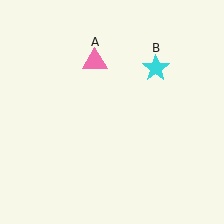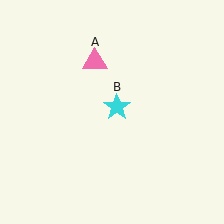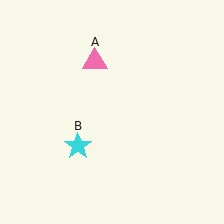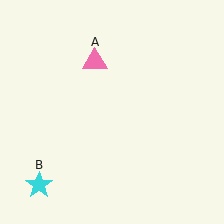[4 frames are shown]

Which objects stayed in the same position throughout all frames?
Pink triangle (object A) remained stationary.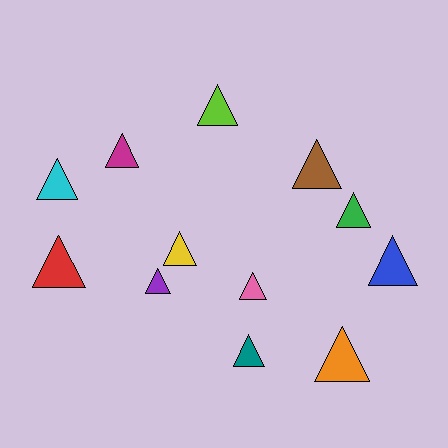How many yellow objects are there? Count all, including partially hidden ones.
There is 1 yellow object.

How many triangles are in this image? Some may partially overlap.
There are 12 triangles.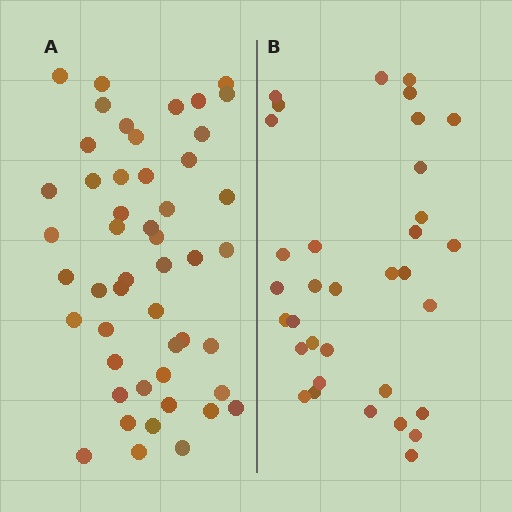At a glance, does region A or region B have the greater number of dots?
Region A (the left region) has more dots.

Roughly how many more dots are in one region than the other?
Region A has approximately 15 more dots than region B.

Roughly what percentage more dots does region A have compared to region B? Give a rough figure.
About 45% more.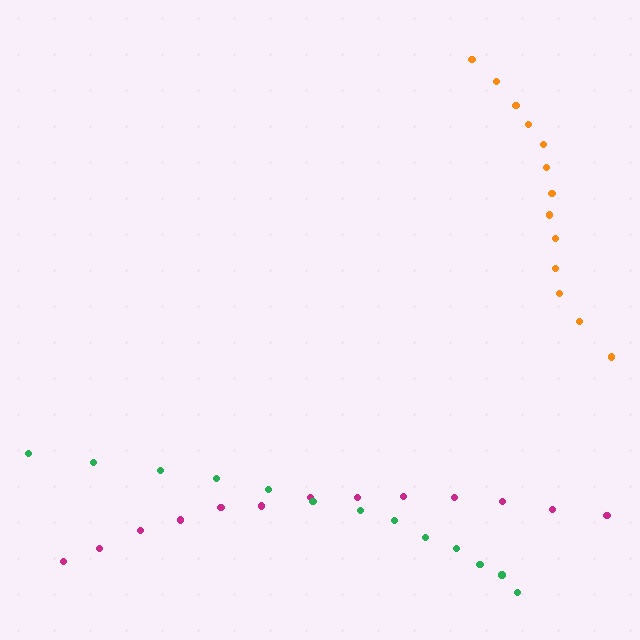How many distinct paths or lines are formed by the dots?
There are 3 distinct paths.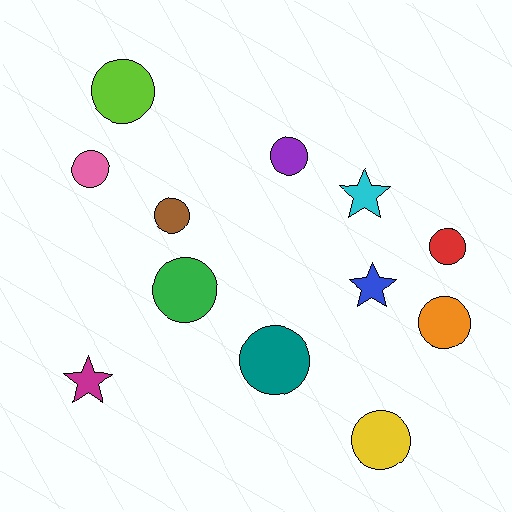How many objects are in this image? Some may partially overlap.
There are 12 objects.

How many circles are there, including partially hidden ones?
There are 9 circles.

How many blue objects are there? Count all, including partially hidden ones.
There is 1 blue object.